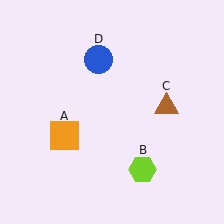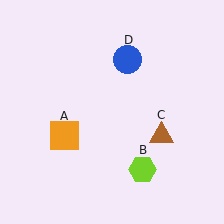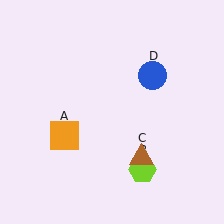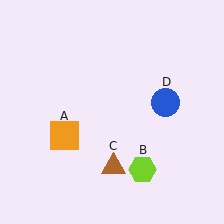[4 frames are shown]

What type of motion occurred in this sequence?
The brown triangle (object C), blue circle (object D) rotated clockwise around the center of the scene.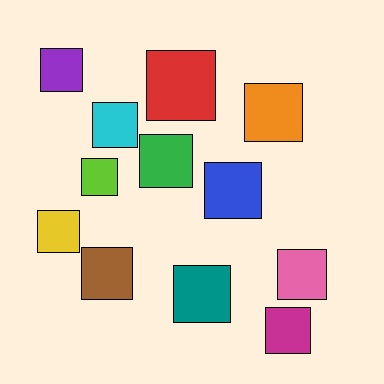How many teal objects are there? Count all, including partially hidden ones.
There is 1 teal object.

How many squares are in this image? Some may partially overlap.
There are 12 squares.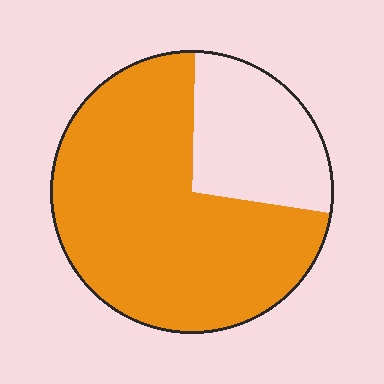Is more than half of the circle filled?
Yes.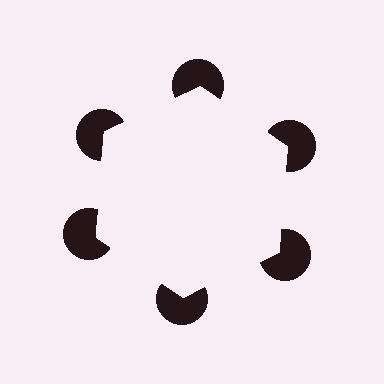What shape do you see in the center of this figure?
An illusory hexagon — its edges are inferred from the aligned wedge cuts in the pac-man discs, not physically drawn.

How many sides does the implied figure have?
6 sides.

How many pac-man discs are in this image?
There are 6 — one at each vertex of the illusory hexagon.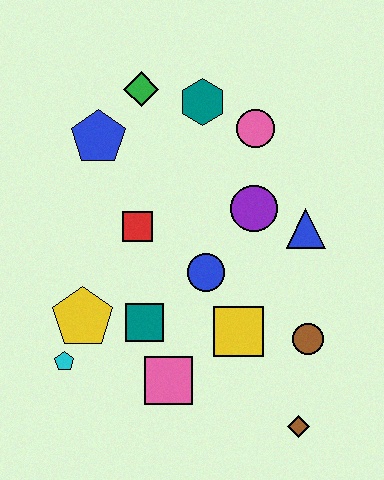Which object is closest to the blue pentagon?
The green diamond is closest to the blue pentagon.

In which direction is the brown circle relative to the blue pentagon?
The brown circle is to the right of the blue pentagon.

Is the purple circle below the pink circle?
Yes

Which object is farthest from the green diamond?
The brown diamond is farthest from the green diamond.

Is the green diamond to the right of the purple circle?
No